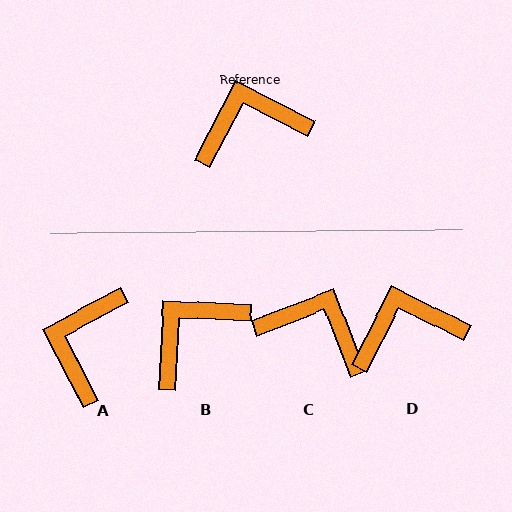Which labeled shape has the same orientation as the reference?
D.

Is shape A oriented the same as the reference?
No, it is off by about 55 degrees.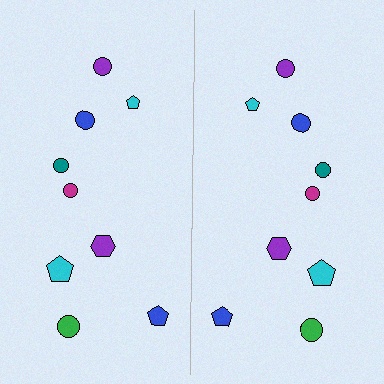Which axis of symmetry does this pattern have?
The pattern has a vertical axis of symmetry running through the center of the image.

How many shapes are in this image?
There are 18 shapes in this image.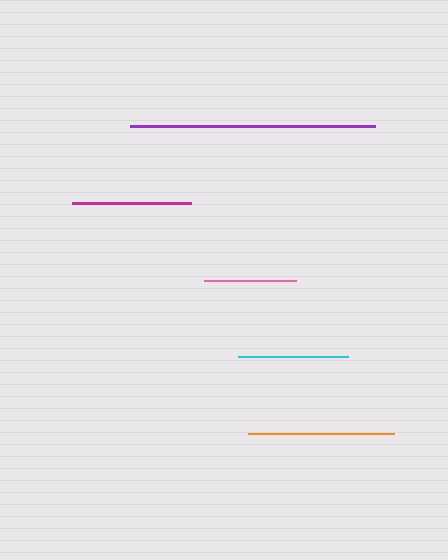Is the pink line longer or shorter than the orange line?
The orange line is longer than the pink line.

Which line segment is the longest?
The purple line is the longest at approximately 245 pixels.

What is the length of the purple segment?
The purple segment is approximately 245 pixels long.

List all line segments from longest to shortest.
From longest to shortest: purple, orange, magenta, cyan, pink.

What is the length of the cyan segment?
The cyan segment is approximately 110 pixels long.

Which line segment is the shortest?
The pink line is the shortest at approximately 92 pixels.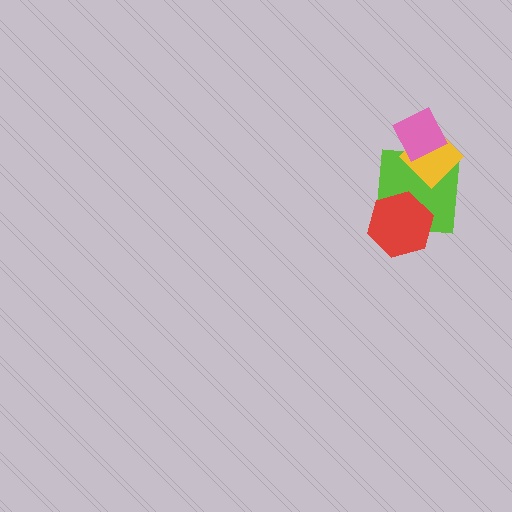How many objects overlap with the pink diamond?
2 objects overlap with the pink diamond.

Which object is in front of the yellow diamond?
The pink diamond is in front of the yellow diamond.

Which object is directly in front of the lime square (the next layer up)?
The yellow diamond is directly in front of the lime square.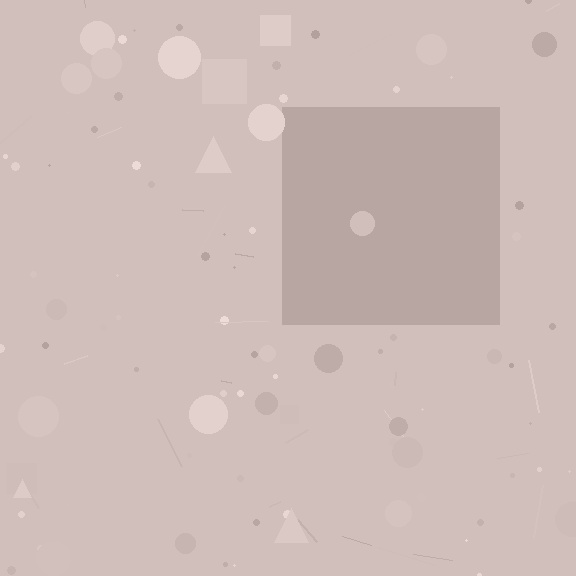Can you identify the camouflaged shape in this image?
The camouflaged shape is a square.